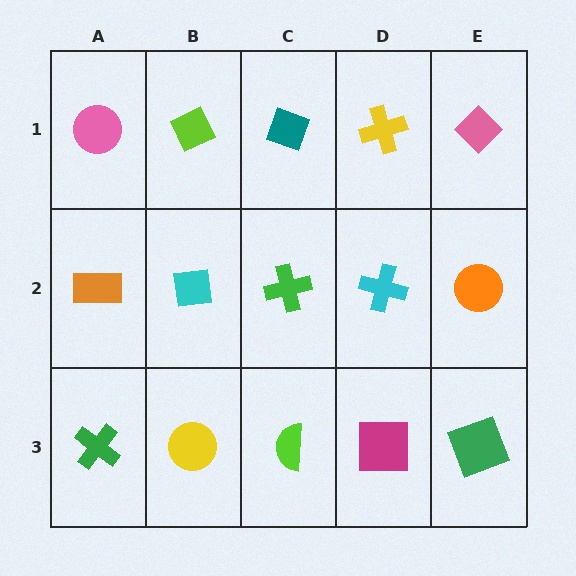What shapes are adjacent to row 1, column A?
An orange rectangle (row 2, column A), a lime diamond (row 1, column B).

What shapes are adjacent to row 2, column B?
A lime diamond (row 1, column B), a yellow circle (row 3, column B), an orange rectangle (row 2, column A), a green cross (row 2, column C).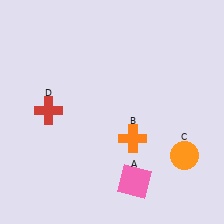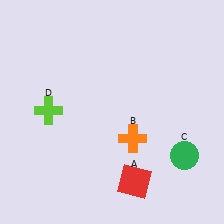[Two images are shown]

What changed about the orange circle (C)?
In Image 1, C is orange. In Image 2, it changed to green.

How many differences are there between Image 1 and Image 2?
There are 3 differences between the two images.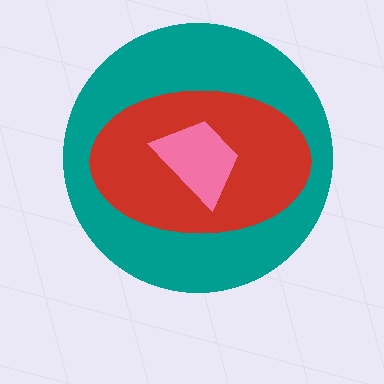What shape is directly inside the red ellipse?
The pink trapezoid.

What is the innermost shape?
The pink trapezoid.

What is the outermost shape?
The teal circle.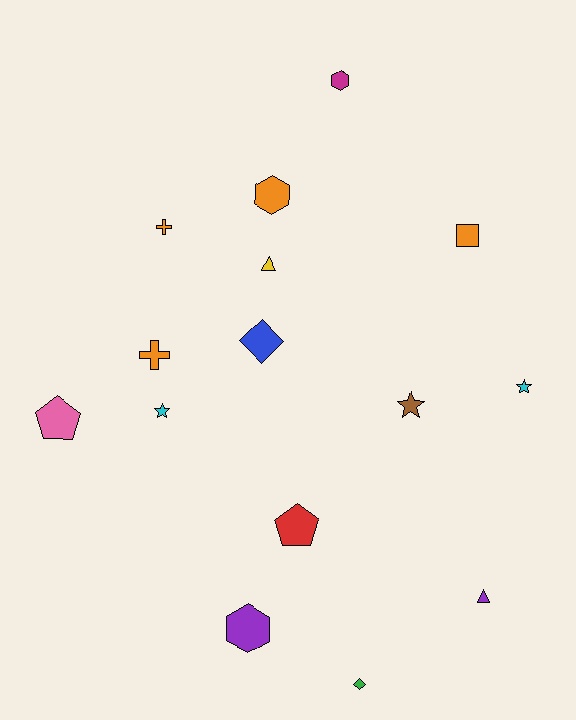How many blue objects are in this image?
There is 1 blue object.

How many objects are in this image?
There are 15 objects.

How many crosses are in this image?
There are 2 crosses.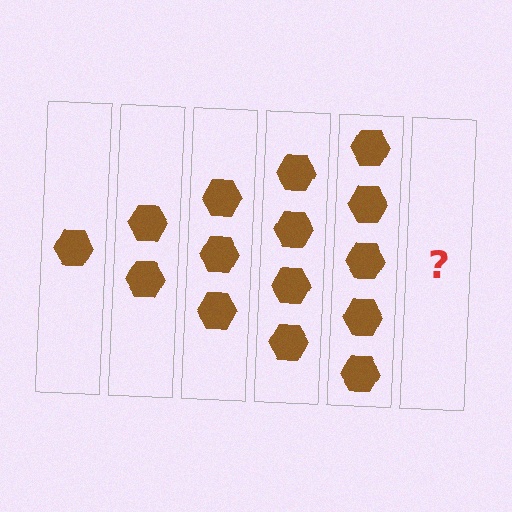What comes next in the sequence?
The next element should be 6 hexagons.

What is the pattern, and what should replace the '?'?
The pattern is that each step adds one more hexagon. The '?' should be 6 hexagons.